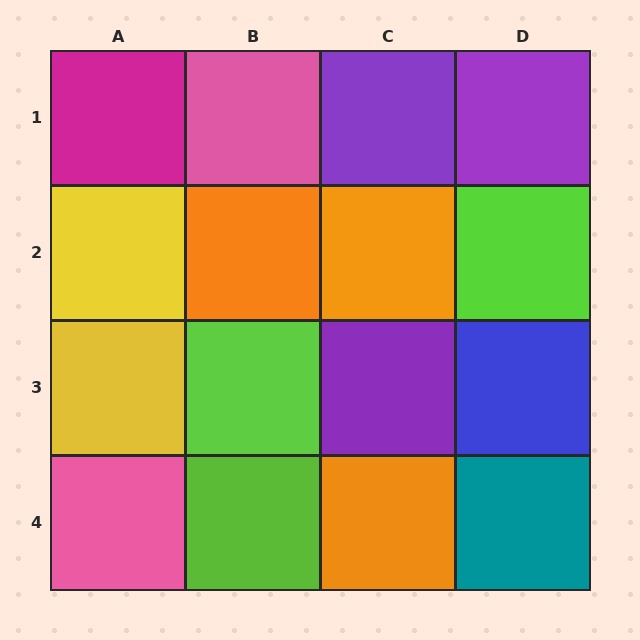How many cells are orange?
3 cells are orange.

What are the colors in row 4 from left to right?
Pink, lime, orange, teal.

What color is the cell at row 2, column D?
Lime.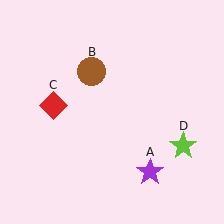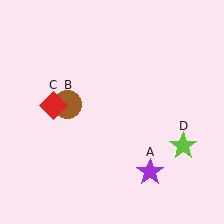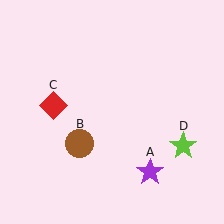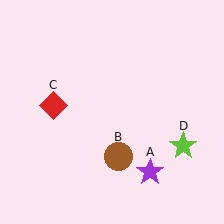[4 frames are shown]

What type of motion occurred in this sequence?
The brown circle (object B) rotated counterclockwise around the center of the scene.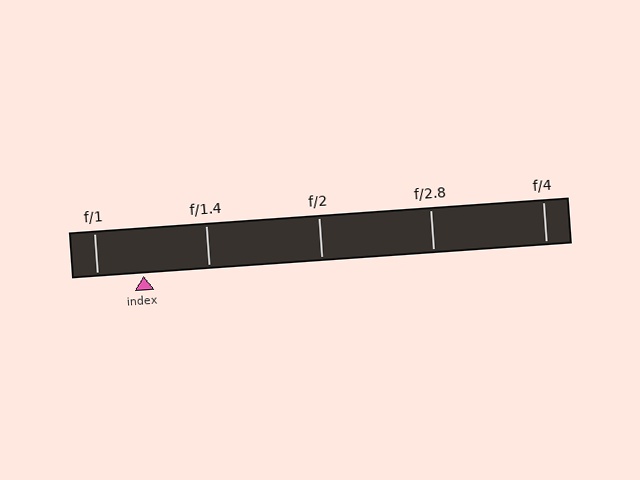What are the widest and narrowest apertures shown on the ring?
The widest aperture shown is f/1 and the narrowest is f/4.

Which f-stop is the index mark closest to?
The index mark is closest to f/1.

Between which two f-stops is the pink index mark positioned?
The index mark is between f/1 and f/1.4.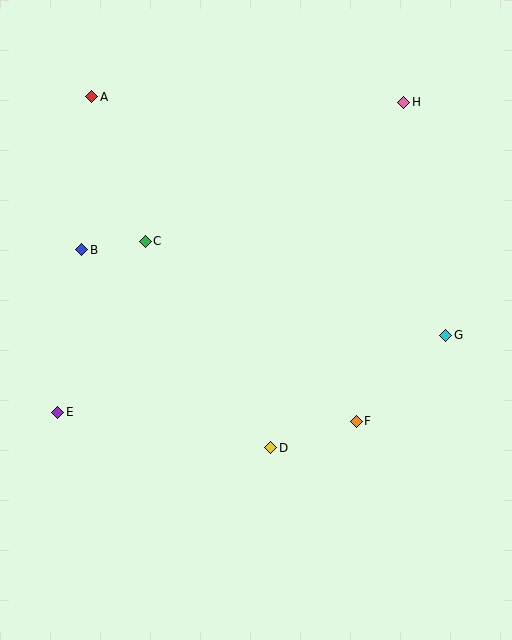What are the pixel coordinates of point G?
Point G is at (446, 335).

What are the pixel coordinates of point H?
Point H is at (404, 102).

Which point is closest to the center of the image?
Point D at (271, 448) is closest to the center.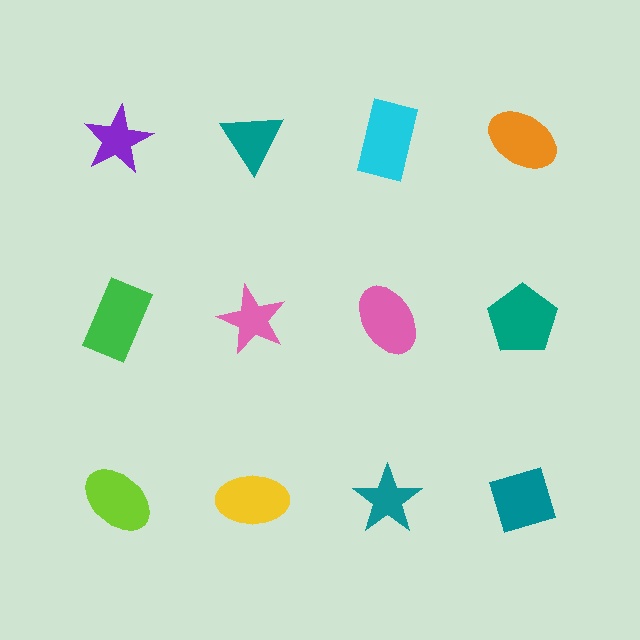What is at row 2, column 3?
A pink ellipse.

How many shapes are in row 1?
4 shapes.